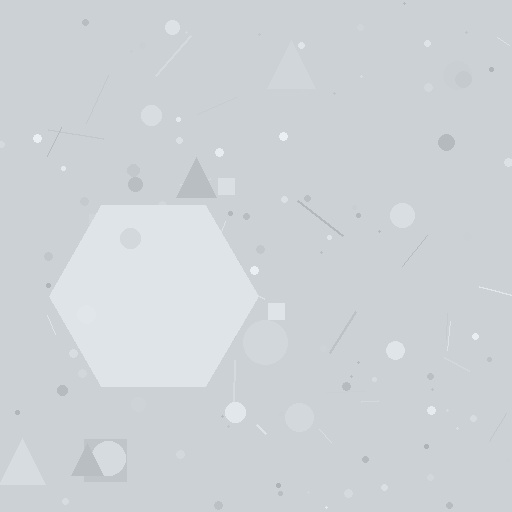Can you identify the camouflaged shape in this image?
The camouflaged shape is a hexagon.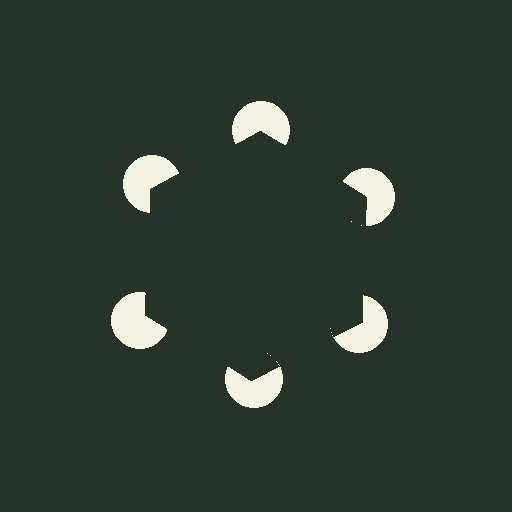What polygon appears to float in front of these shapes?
An illusory hexagon — its edges are inferred from the aligned wedge cuts in the pac-man discs, not physically drawn.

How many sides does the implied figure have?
6 sides.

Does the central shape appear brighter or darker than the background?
It typically appears slightly darker than the background, even though no actual brightness change is drawn.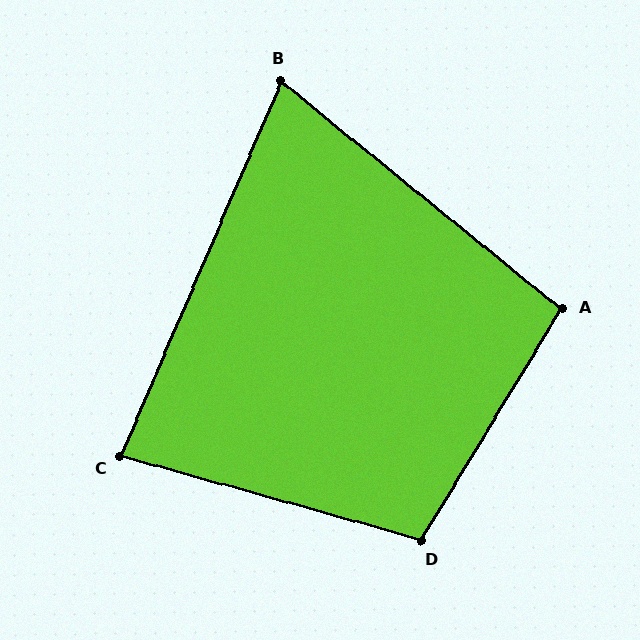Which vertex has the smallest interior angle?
B, at approximately 74 degrees.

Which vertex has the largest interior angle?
D, at approximately 106 degrees.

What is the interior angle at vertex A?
Approximately 98 degrees (obtuse).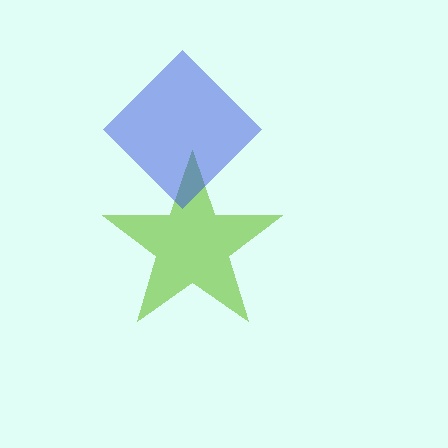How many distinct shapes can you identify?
There are 2 distinct shapes: a lime star, a blue diamond.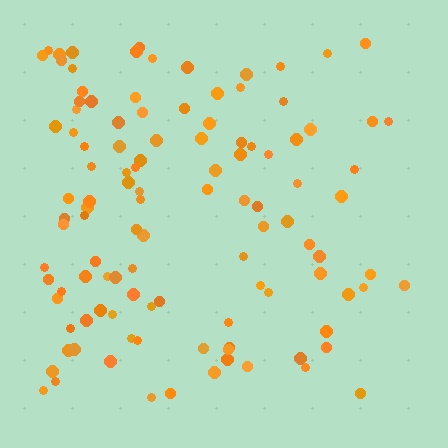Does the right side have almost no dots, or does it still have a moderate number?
Still a moderate number, just noticeably fewer than the left.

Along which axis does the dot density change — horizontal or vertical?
Horizontal.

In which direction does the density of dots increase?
From right to left, with the left side densest.